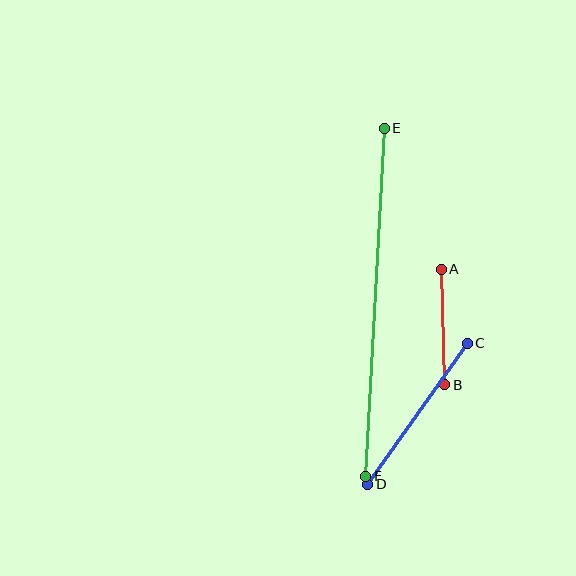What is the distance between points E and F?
The distance is approximately 349 pixels.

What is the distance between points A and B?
The distance is approximately 115 pixels.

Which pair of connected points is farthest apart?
Points E and F are farthest apart.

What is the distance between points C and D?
The distance is approximately 172 pixels.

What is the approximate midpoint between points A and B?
The midpoint is at approximately (443, 327) pixels.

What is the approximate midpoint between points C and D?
The midpoint is at approximately (417, 414) pixels.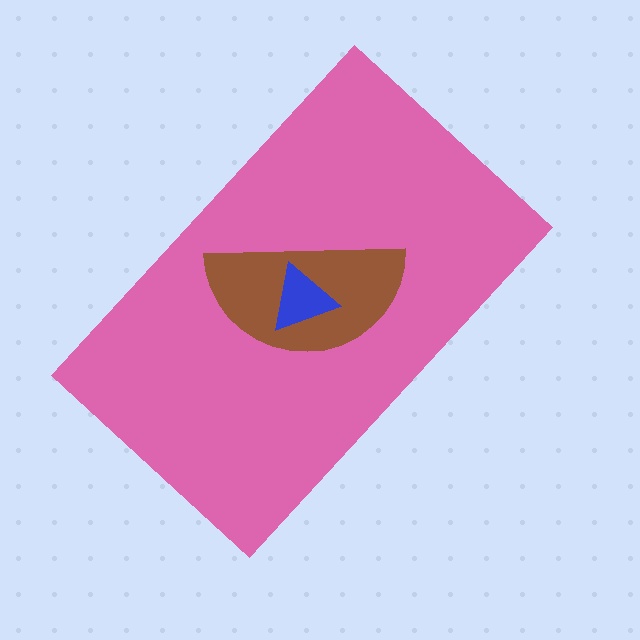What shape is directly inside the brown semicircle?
The blue triangle.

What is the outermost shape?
The pink rectangle.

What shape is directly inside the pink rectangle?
The brown semicircle.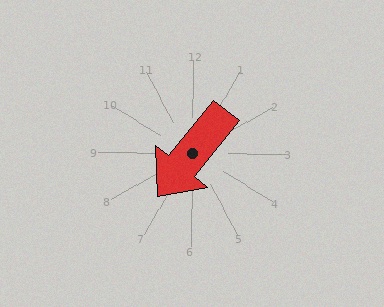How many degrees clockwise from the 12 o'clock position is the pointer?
Approximately 219 degrees.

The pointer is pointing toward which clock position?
Roughly 7 o'clock.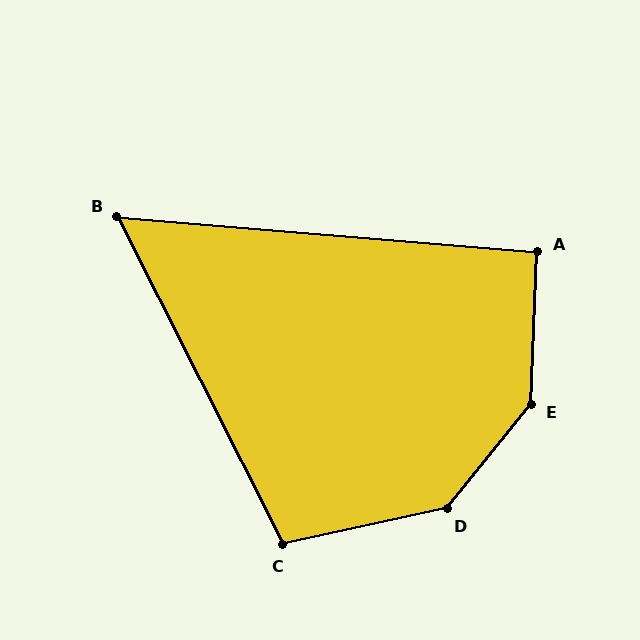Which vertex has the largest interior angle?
E, at approximately 143 degrees.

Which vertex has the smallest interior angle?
B, at approximately 58 degrees.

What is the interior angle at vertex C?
Approximately 104 degrees (obtuse).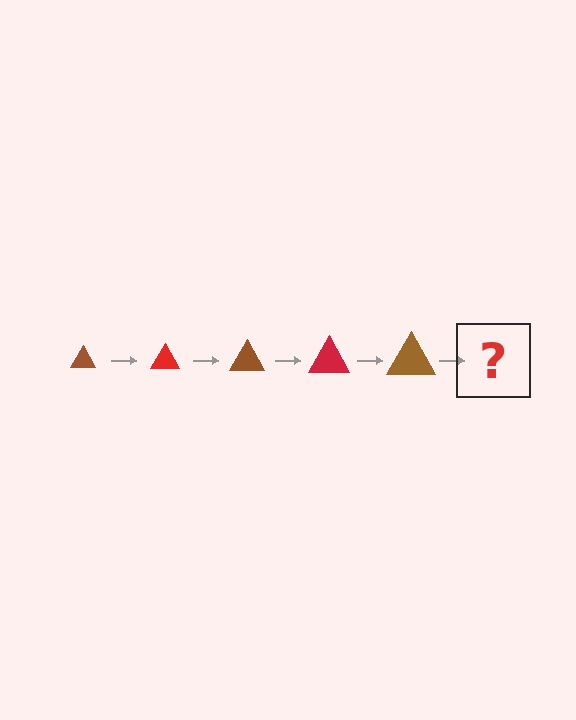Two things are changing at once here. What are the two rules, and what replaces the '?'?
The two rules are that the triangle grows larger each step and the color cycles through brown and red. The '?' should be a red triangle, larger than the previous one.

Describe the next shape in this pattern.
It should be a red triangle, larger than the previous one.